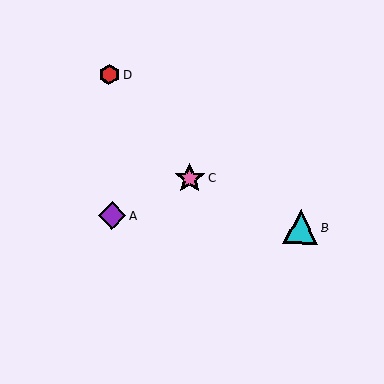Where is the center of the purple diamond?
The center of the purple diamond is at (112, 216).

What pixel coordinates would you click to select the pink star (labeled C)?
Click at (190, 178) to select the pink star C.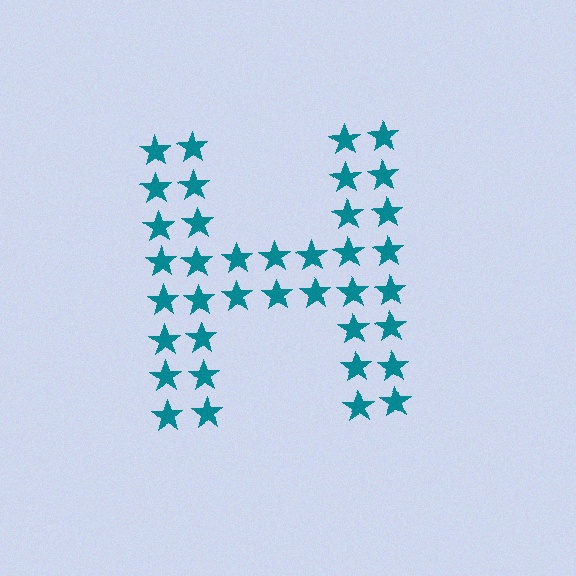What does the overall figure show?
The overall figure shows the letter H.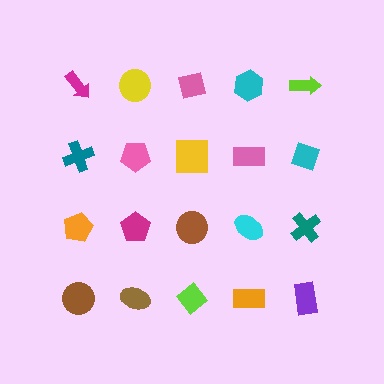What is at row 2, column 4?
A pink rectangle.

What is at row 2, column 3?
A yellow square.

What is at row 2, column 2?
A pink pentagon.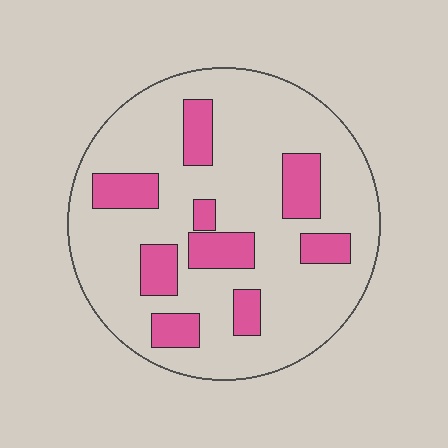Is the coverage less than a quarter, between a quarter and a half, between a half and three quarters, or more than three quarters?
Less than a quarter.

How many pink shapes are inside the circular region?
9.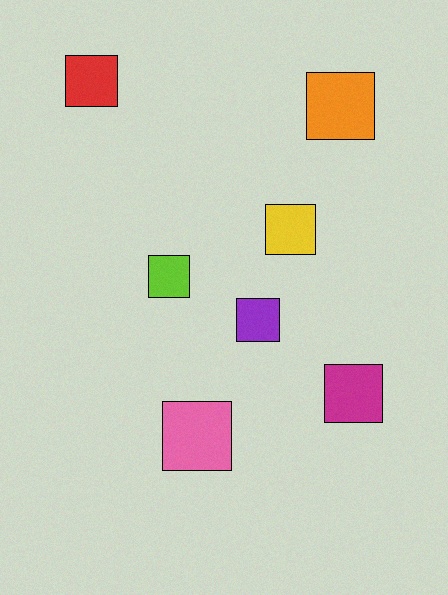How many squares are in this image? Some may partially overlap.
There are 7 squares.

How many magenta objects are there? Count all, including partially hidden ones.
There is 1 magenta object.